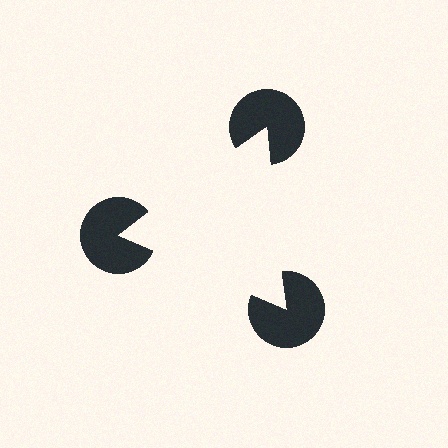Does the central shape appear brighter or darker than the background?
It typically appears slightly brighter than the background, even though no actual brightness change is drawn.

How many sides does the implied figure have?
3 sides.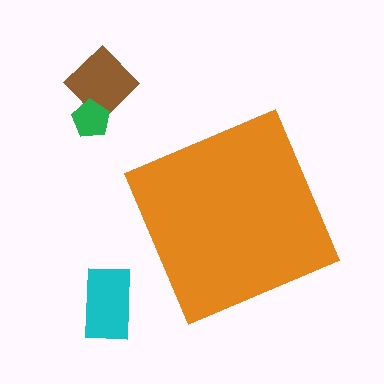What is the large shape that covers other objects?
An orange square.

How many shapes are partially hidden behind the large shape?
0 shapes are partially hidden.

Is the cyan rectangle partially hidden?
No, the cyan rectangle is fully visible.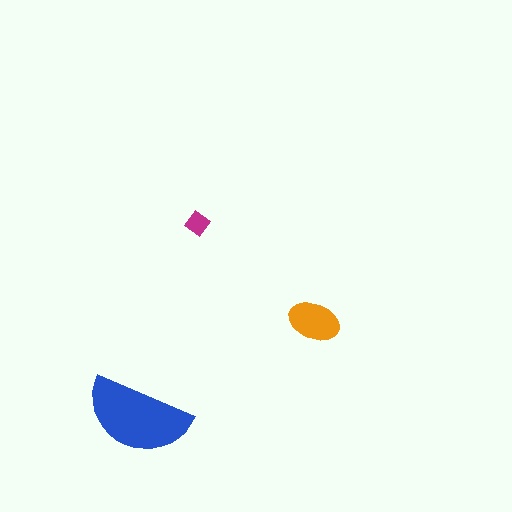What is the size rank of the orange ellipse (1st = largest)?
2nd.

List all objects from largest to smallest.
The blue semicircle, the orange ellipse, the magenta diamond.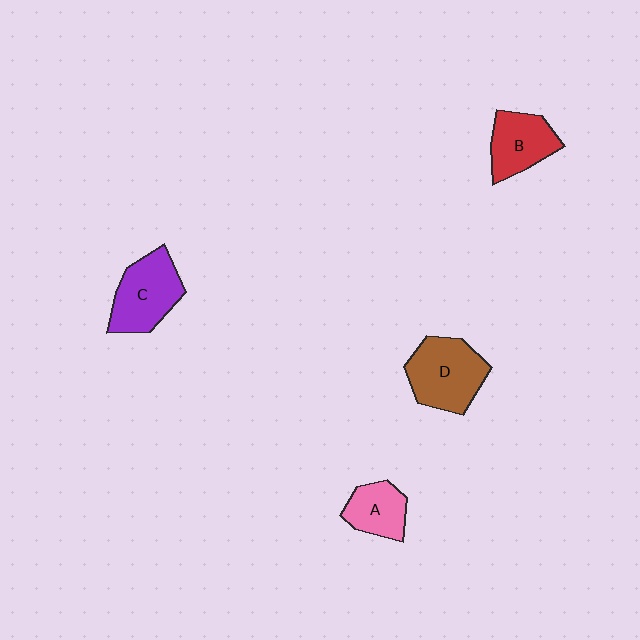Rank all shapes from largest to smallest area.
From largest to smallest: D (brown), C (purple), B (red), A (pink).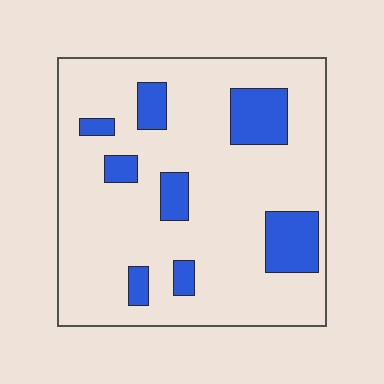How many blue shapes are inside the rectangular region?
8.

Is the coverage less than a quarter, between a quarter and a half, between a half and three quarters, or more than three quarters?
Less than a quarter.